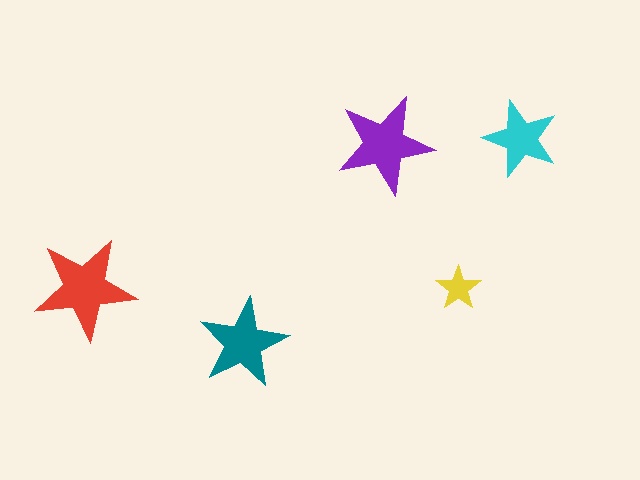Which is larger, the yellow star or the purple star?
The purple one.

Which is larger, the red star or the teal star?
The red one.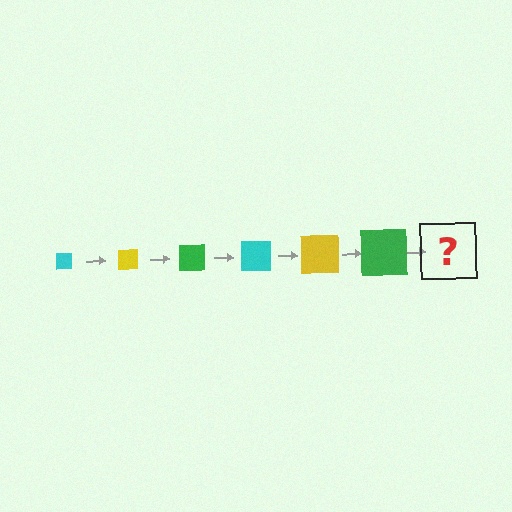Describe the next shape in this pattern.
It should be a cyan square, larger than the previous one.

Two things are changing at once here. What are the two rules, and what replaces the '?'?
The two rules are that the square grows larger each step and the color cycles through cyan, yellow, and green. The '?' should be a cyan square, larger than the previous one.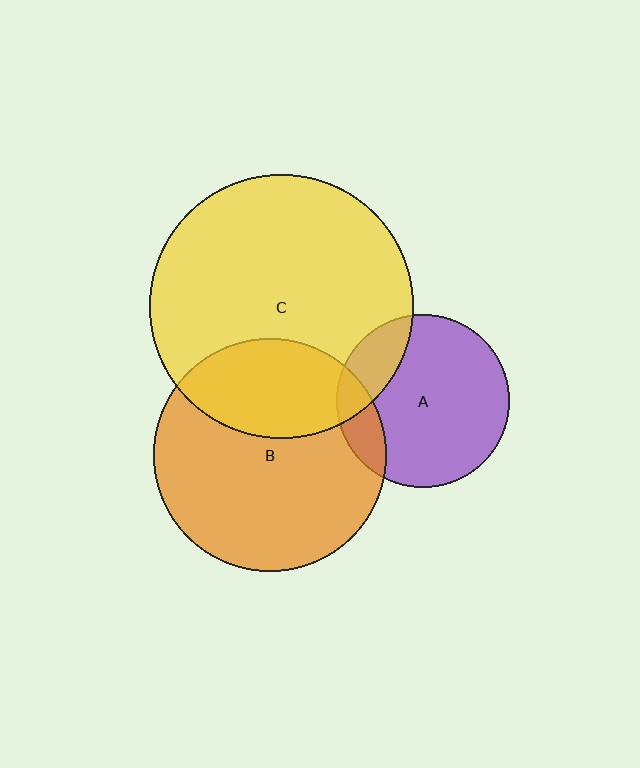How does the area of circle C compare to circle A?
Approximately 2.3 times.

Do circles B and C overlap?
Yes.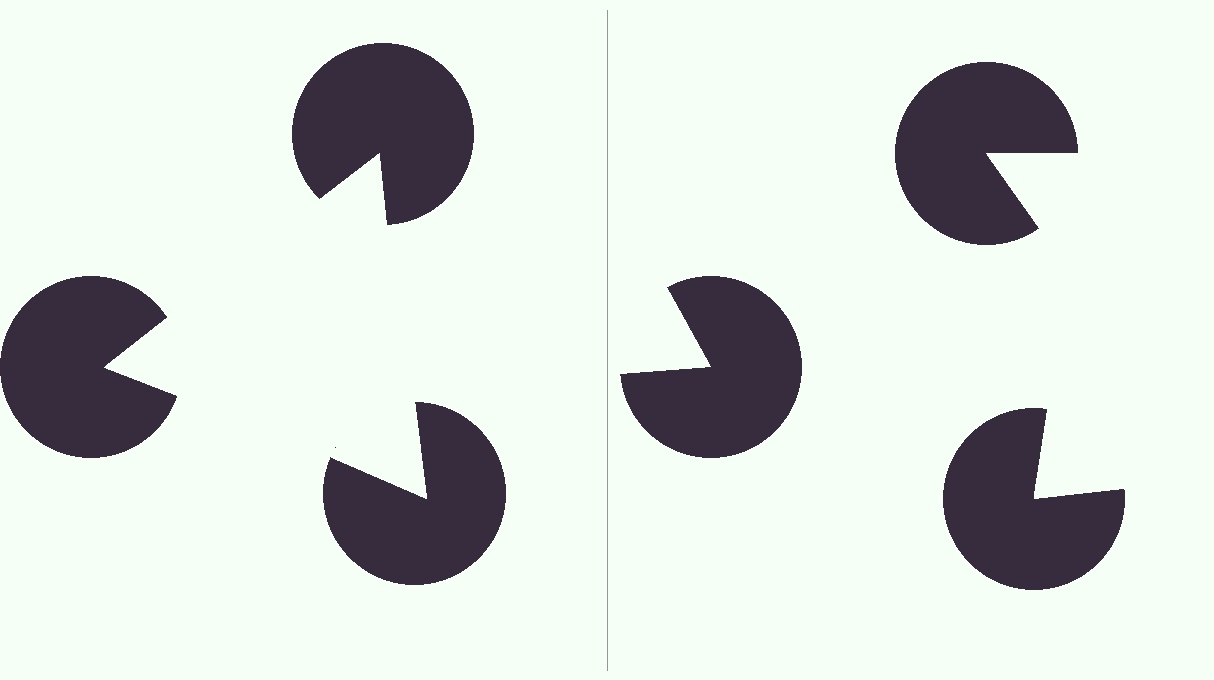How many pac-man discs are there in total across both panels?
6 — 3 on each side.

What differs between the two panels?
The pac-man discs are positioned identically on both sides; only the wedge orientations differ. On the left they align to a triangle; on the right they are misaligned.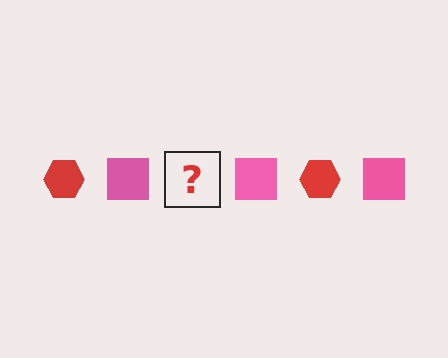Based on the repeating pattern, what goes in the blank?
The blank should be a red hexagon.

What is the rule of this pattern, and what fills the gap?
The rule is that the pattern alternates between red hexagon and pink square. The gap should be filled with a red hexagon.